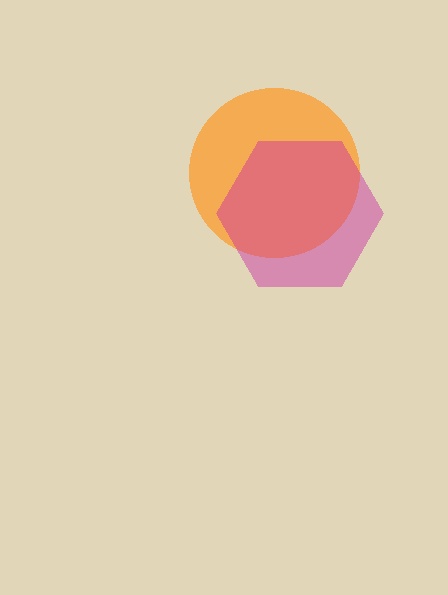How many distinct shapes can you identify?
There are 2 distinct shapes: an orange circle, a magenta hexagon.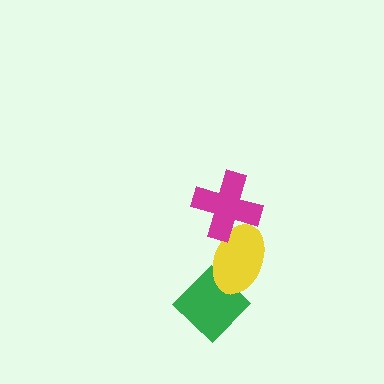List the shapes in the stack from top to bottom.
From top to bottom: the magenta cross, the yellow ellipse, the green diamond.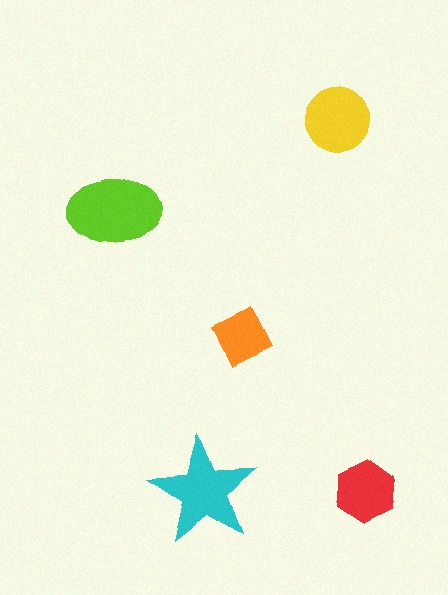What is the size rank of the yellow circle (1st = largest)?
3rd.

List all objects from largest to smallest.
The lime ellipse, the cyan star, the yellow circle, the red hexagon, the orange square.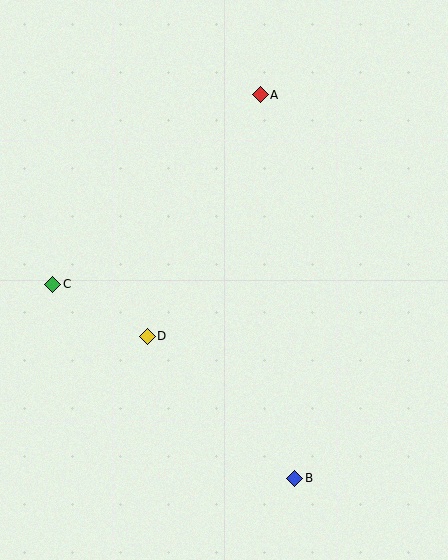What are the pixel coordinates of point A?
Point A is at (260, 95).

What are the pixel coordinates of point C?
Point C is at (53, 284).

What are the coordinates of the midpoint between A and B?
The midpoint between A and B is at (278, 287).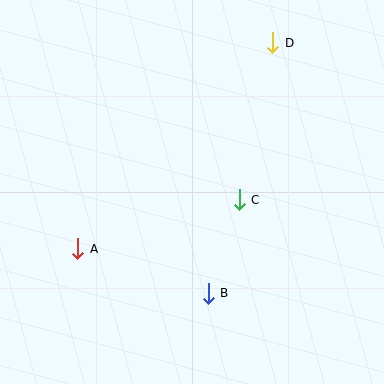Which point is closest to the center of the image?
Point C at (239, 200) is closest to the center.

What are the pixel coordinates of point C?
Point C is at (239, 200).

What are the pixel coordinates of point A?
Point A is at (78, 249).